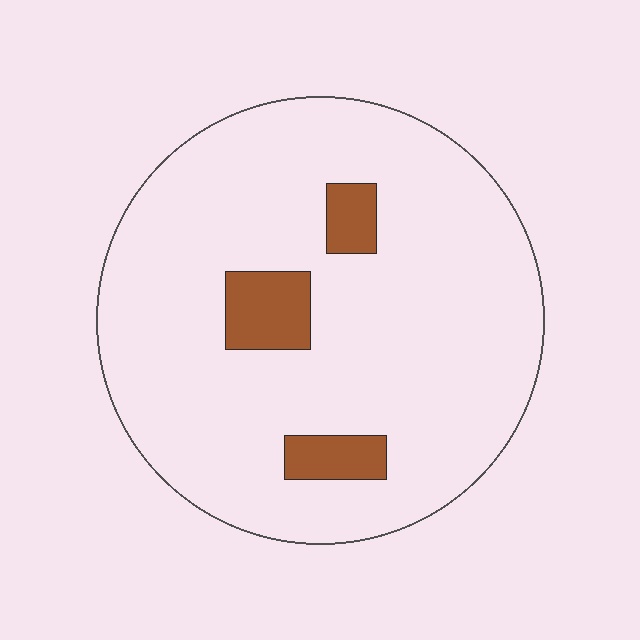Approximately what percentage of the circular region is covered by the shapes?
Approximately 10%.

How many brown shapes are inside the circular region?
3.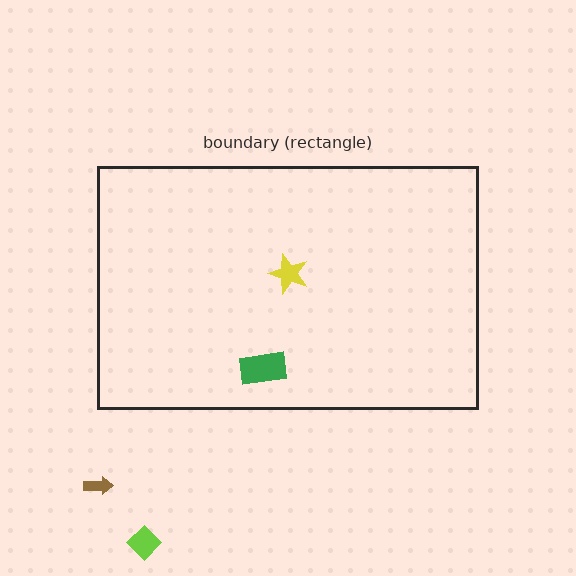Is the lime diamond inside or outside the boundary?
Outside.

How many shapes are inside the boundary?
2 inside, 2 outside.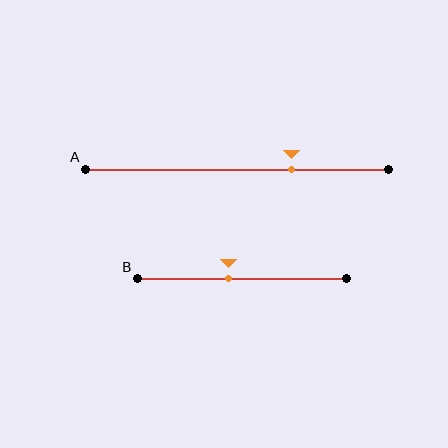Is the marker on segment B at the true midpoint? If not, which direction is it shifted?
No, the marker on segment B is shifted to the left by about 7% of the segment length.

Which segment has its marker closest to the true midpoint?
Segment B has its marker closest to the true midpoint.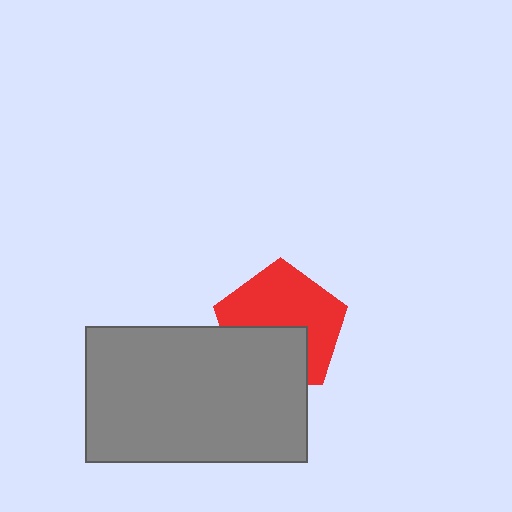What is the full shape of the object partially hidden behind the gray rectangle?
The partially hidden object is a red pentagon.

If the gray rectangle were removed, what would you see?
You would see the complete red pentagon.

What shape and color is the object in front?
The object in front is a gray rectangle.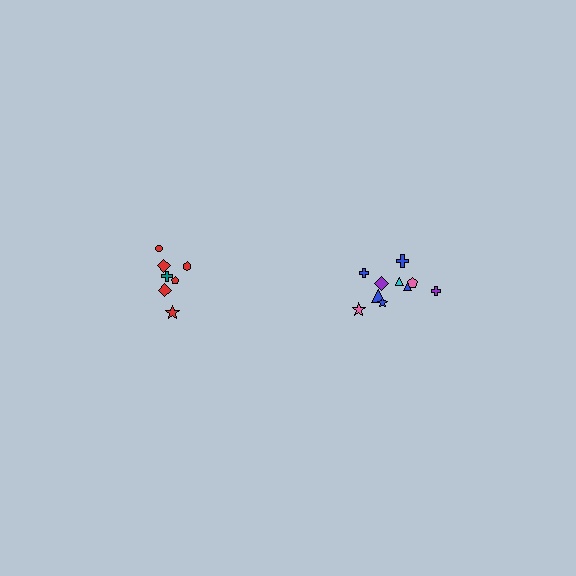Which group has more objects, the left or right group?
The right group.